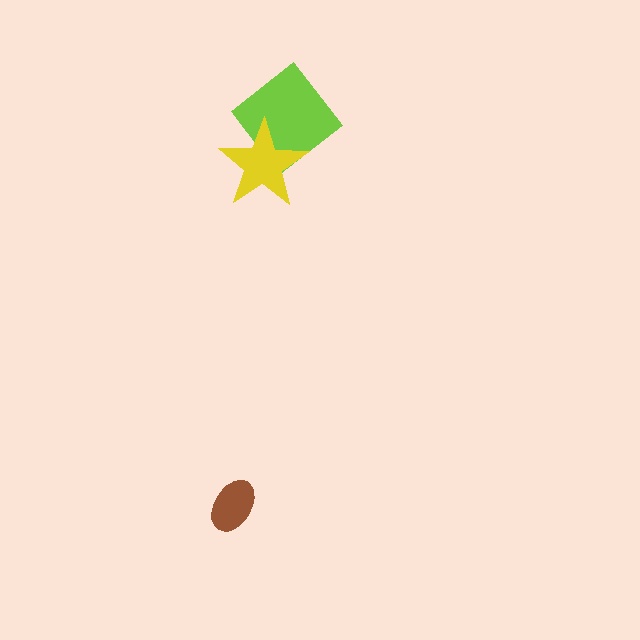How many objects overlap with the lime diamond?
1 object overlaps with the lime diamond.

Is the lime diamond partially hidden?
Yes, it is partially covered by another shape.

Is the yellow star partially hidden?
No, no other shape covers it.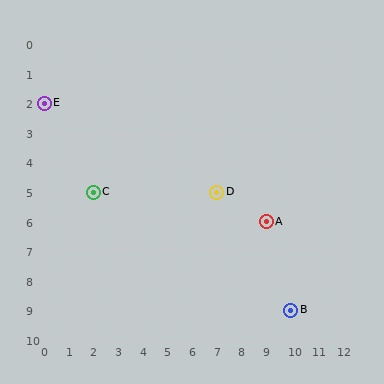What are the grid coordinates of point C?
Point C is at grid coordinates (2, 5).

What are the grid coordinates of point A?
Point A is at grid coordinates (9, 6).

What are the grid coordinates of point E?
Point E is at grid coordinates (0, 2).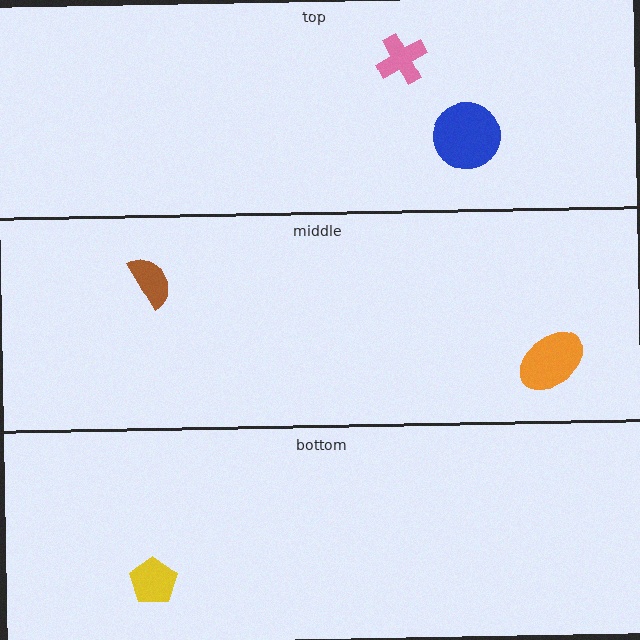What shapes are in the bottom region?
The yellow pentagon.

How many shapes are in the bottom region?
1.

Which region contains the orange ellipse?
The middle region.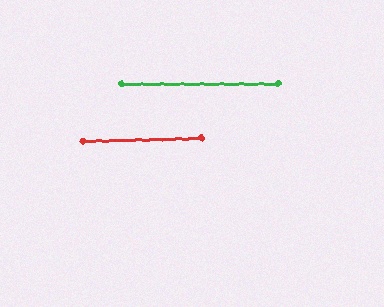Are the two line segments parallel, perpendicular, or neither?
Parallel — their directions differ by only 1.3°.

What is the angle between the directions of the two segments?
Approximately 1 degree.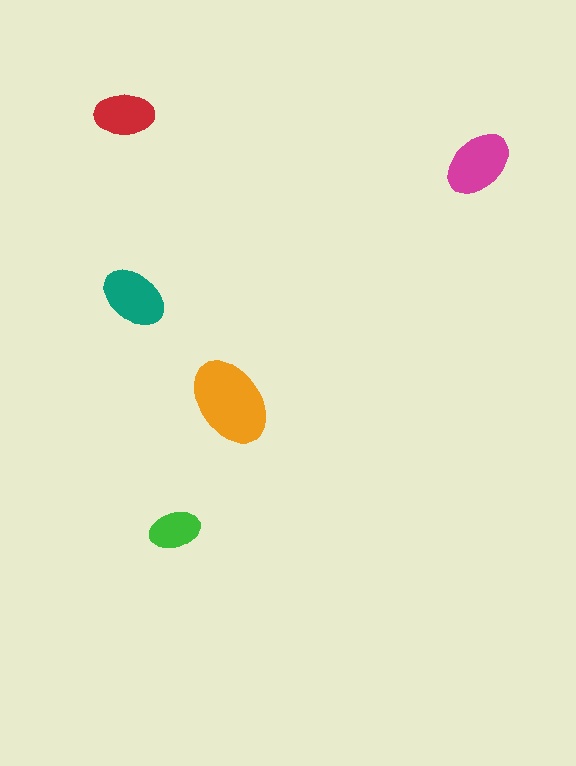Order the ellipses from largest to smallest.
the orange one, the magenta one, the teal one, the red one, the green one.